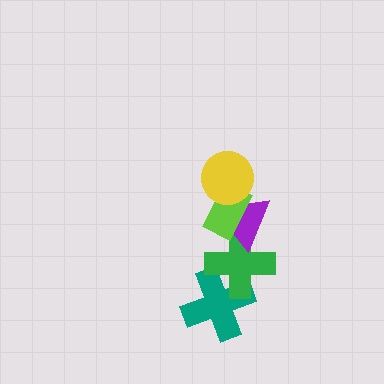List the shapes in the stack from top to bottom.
From top to bottom: the yellow circle, the lime rectangle, the purple triangle, the green cross, the teal cross.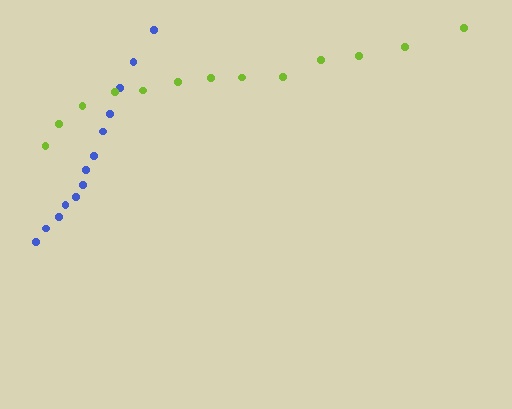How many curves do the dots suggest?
There are 2 distinct paths.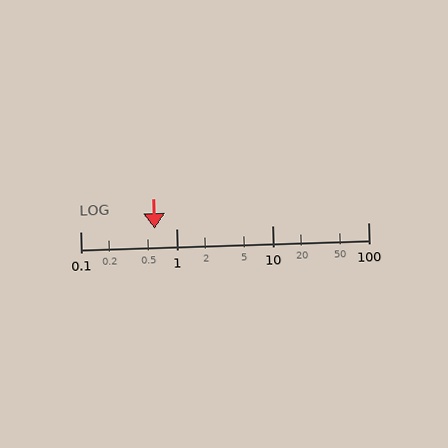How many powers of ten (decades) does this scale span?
The scale spans 3 decades, from 0.1 to 100.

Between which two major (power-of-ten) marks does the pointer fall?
The pointer is between 0.1 and 1.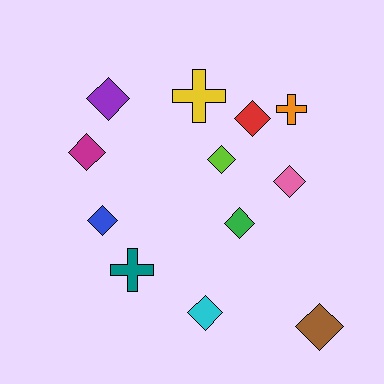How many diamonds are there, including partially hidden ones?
There are 9 diamonds.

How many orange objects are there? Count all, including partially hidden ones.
There is 1 orange object.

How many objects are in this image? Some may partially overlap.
There are 12 objects.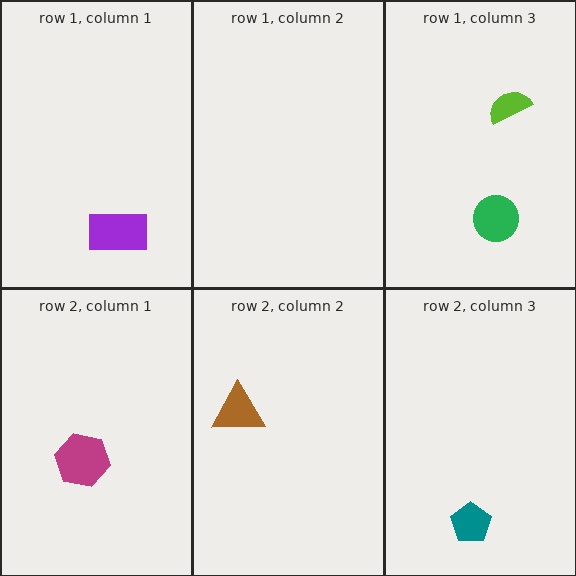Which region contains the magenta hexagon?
The row 2, column 1 region.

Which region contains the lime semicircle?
The row 1, column 3 region.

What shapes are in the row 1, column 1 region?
The purple rectangle.